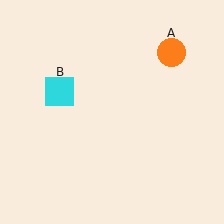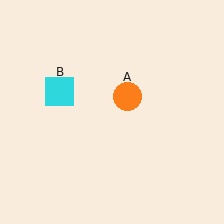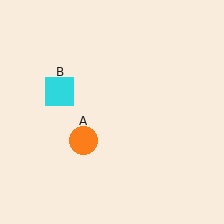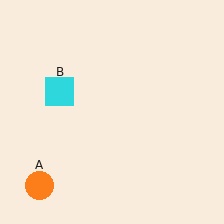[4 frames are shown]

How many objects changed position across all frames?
1 object changed position: orange circle (object A).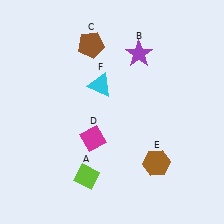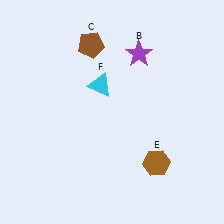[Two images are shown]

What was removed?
The lime diamond (A), the magenta diamond (D) were removed in Image 2.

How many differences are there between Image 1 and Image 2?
There are 2 differences between the two images.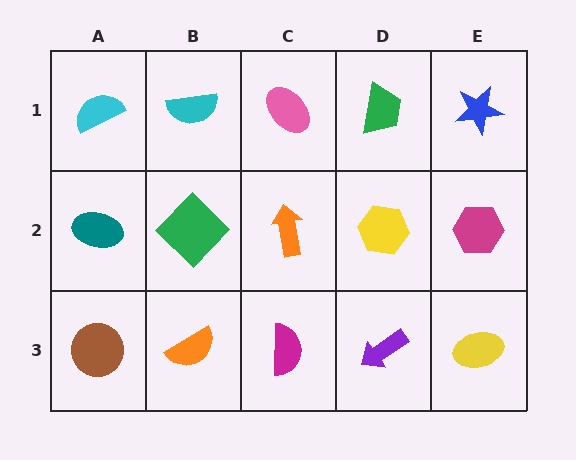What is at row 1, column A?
A cyan semicircle.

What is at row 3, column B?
An orange semicircle.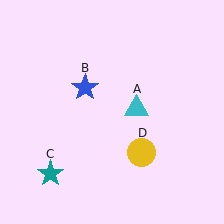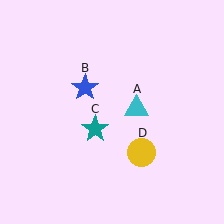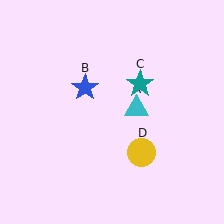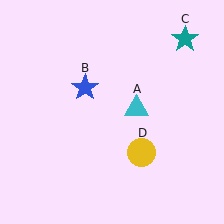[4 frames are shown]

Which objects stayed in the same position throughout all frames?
Cyan triangle (object A) and blue star (object B) and yellow circle (object D) remained stationary.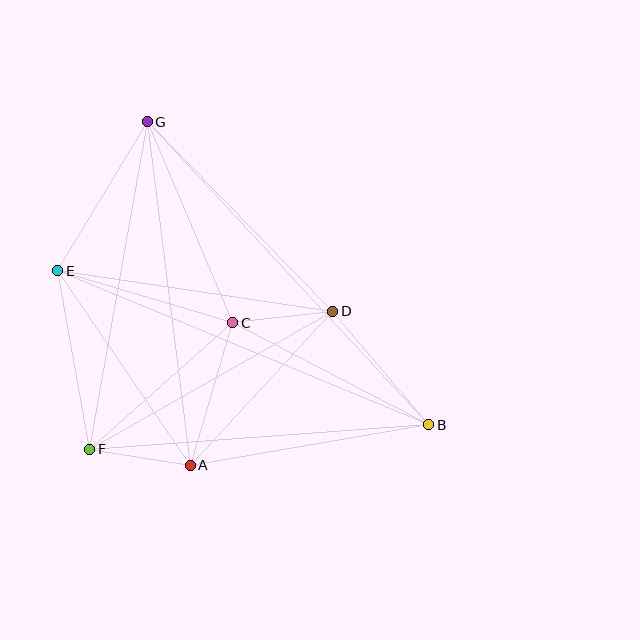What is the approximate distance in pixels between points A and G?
The distance between A and G is approximately 346 pixels.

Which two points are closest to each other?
Points C and D are closest to each other.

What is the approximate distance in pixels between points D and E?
The distance between D and E is approximately 278 pixels.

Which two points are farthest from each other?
Points B and G are farthest from each other.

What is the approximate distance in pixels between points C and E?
The distance between C and E is approximately 182 pixels.